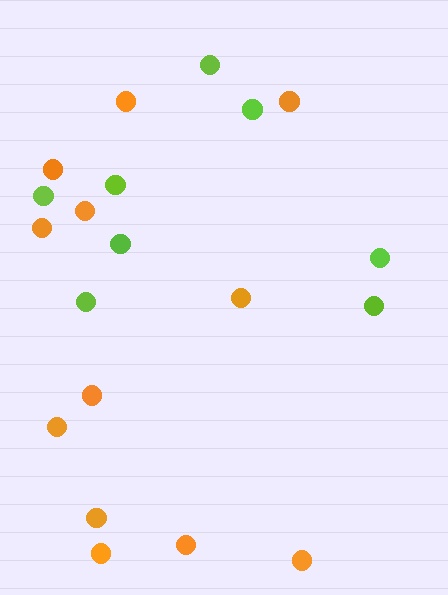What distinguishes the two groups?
There are 2 groups: one group of lime circles (8) and one group of orange circles (12).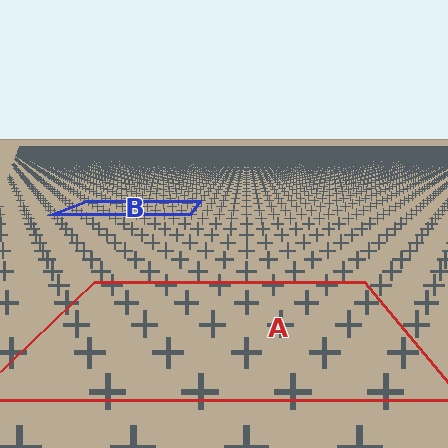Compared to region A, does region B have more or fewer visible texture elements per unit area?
Region B has more texture elements per unit area — they are packed more densely because it is farther away.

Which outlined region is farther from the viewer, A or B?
Region B is farther from the viewer — the texture elements inside it appear smaller and more densely packed.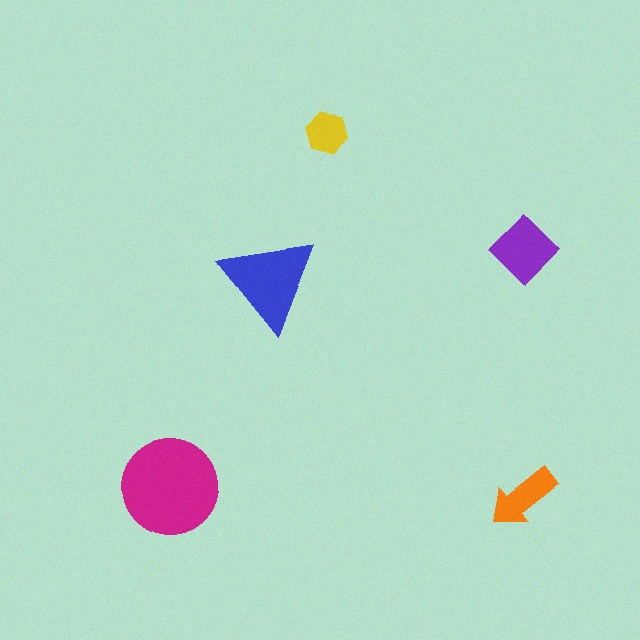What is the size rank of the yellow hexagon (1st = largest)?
5th.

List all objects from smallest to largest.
The yellow hexagon, the orange arrow, the purple diamond, the blue triangle, the magenta circle.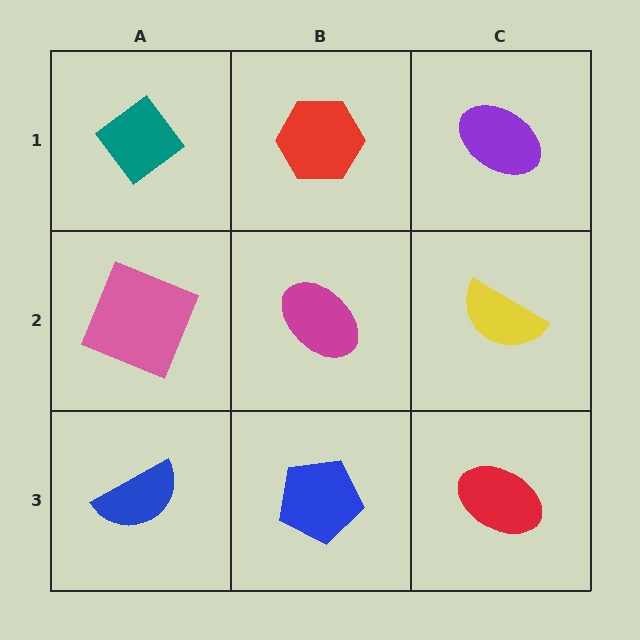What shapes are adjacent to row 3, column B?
A magenta ellipse (row 2, column B), a blue semicircle (row 3, column A), a red ellipse (row 3, column C).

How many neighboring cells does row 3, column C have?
2.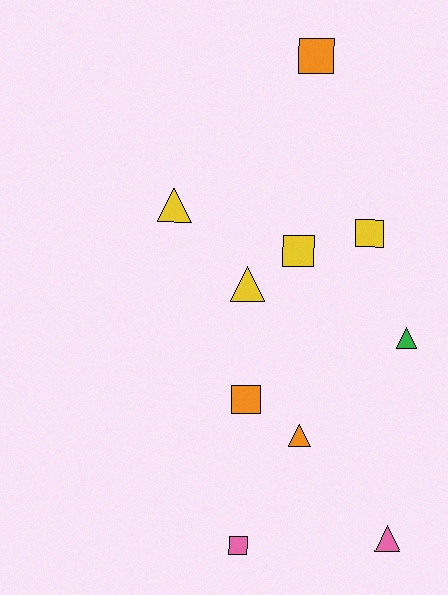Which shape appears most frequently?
Triangle, with 5 objects.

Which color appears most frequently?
Yellow, with 4 objects.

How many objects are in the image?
There are 10 objects.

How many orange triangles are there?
There is 1 orange triangle.